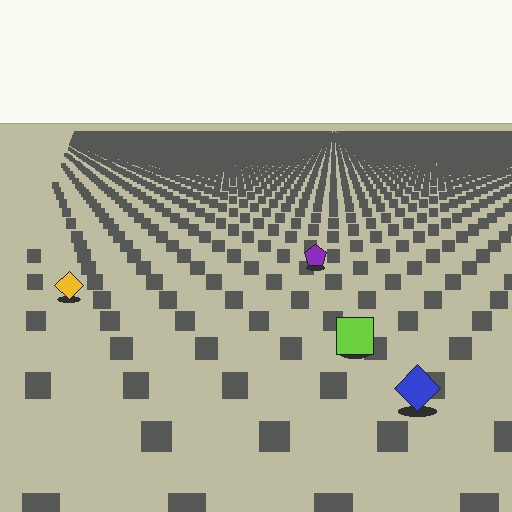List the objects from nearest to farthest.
From nearest to farthest: the blue diamond, the lime square, the yellow diamond, the purple pentagon.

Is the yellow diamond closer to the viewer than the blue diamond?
No. The blue diamond is closer — you can tell from the texture gradient: the ground texture is coarser near it.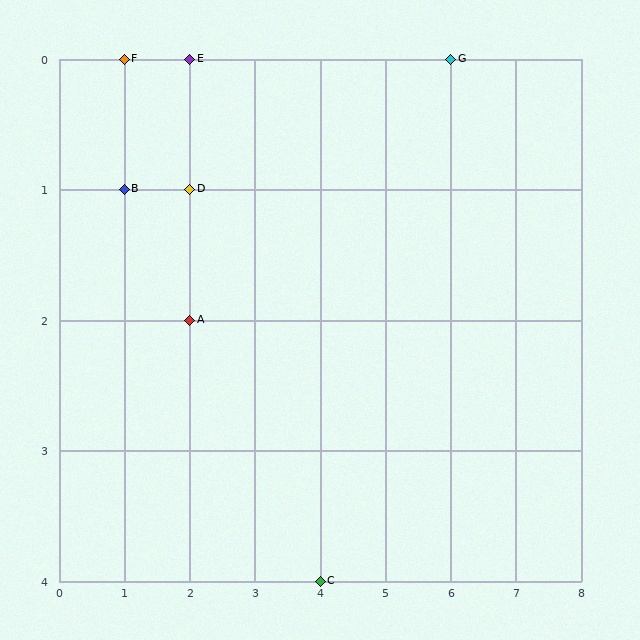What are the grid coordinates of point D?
Point D is at grid coordinates (2, 1).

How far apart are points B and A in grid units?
Points B and A are 1 column and 1 row apart (about 1.4 grid units diagonally).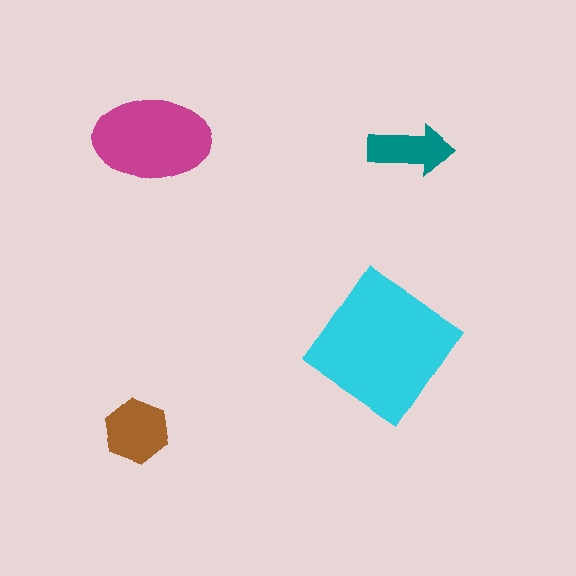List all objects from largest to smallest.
The cyan diamond, the magenta ellipse, the brown hexagon, the teal arrow.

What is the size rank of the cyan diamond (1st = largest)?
1st.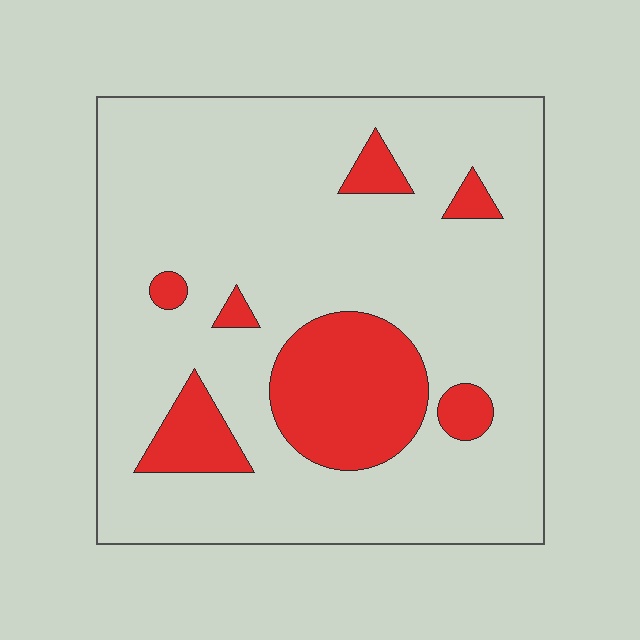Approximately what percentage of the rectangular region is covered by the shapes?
Approximately 20%.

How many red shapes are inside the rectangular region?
7.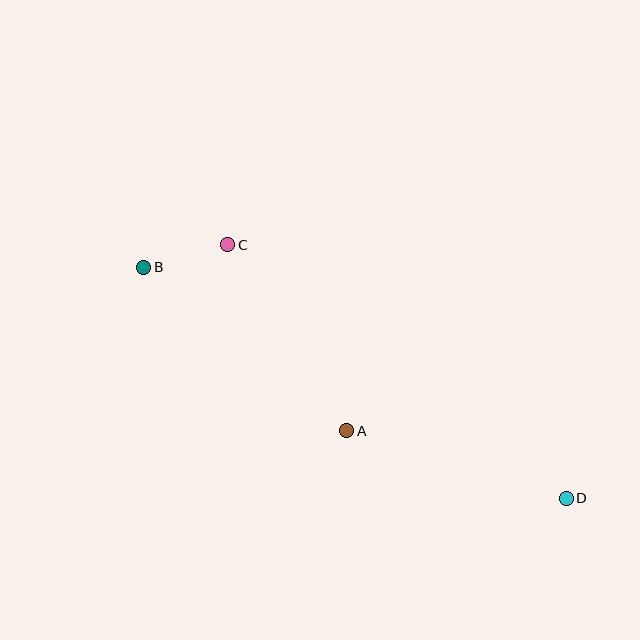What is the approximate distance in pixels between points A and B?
The distance between A and B is approximately 261 pixels.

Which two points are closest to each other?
Points B and C are closest to each other.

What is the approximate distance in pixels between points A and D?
The distance between A and D is approximately 230 pixels.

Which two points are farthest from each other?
Points B and D are farthest from each other.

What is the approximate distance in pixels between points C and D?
The distance between C and D is approximately 423 pixels.